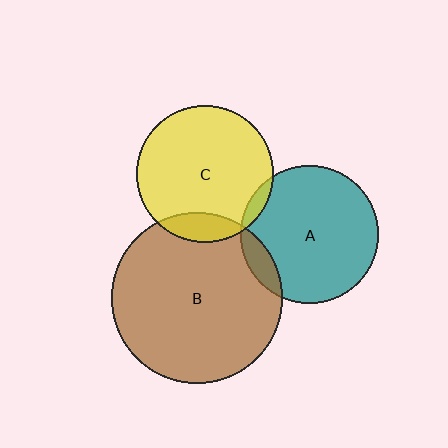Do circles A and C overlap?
Yes.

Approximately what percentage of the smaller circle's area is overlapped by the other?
Approximately 5%.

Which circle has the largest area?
Circle B (brown).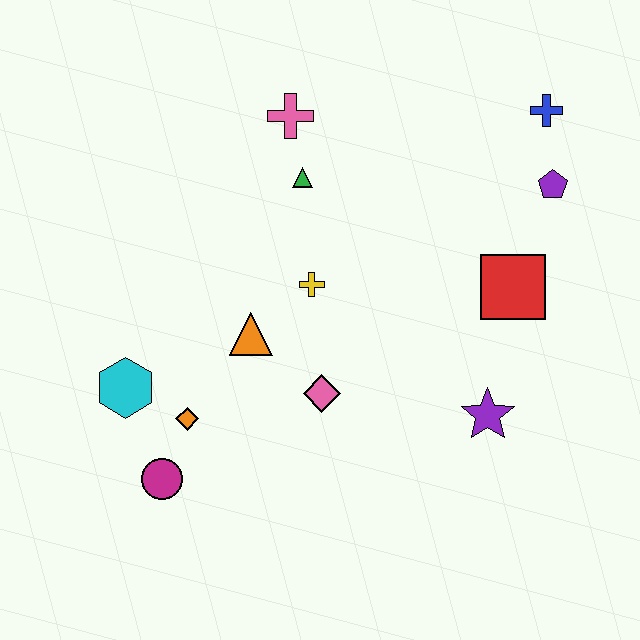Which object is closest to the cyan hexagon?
The orange diamond is closest to the cyan hexagon.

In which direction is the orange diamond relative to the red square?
The orange diamond is to the left of the red square.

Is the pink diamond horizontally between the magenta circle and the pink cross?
No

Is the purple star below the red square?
Yes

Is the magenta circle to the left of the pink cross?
Yes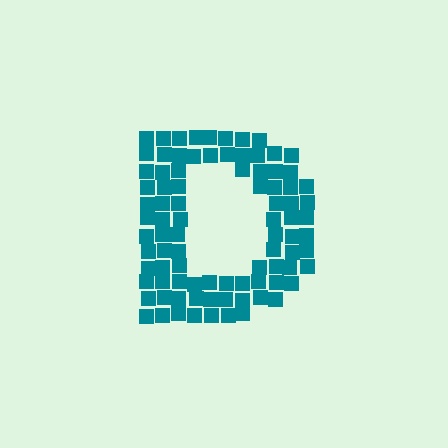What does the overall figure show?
The overall figure shows the letter D.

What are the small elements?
The small elements are squares.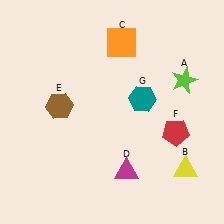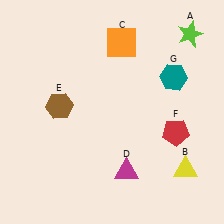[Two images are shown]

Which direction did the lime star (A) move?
The lime star (A) moved up.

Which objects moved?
The objects that moved are: the lime star (A), the teal hexagon (G).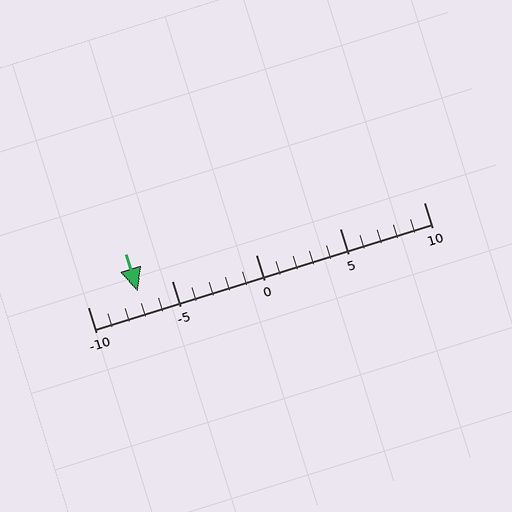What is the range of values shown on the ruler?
The ruler shows values from -10 to 10.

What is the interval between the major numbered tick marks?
The major tick marks are spaced 5 units apart.